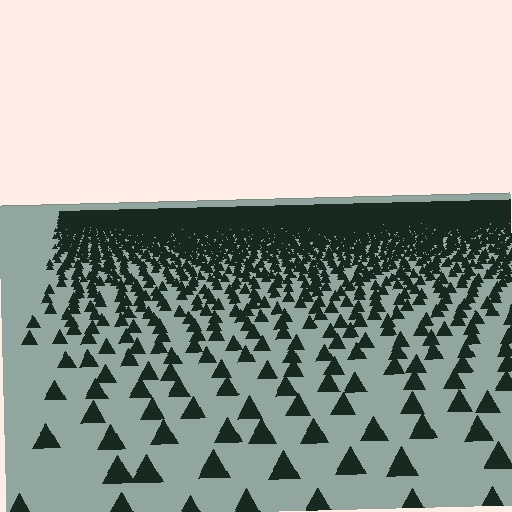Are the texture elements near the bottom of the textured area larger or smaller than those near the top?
Larger. Near the bottom, elements are closer to the viewer and appear at a bigger on-screen size.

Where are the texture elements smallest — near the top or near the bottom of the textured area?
Near the top.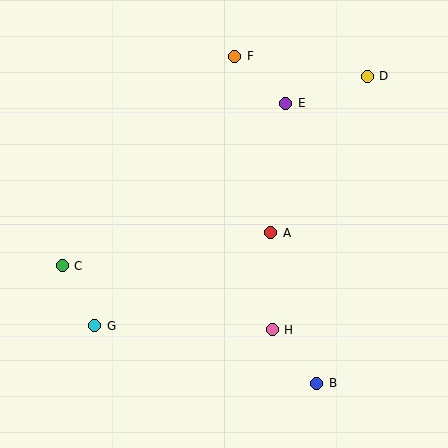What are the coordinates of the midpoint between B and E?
The midpoint between B and E is at (301, 243).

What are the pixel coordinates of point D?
Point D is at (367, 76).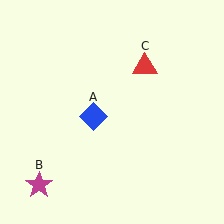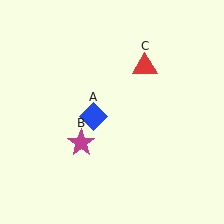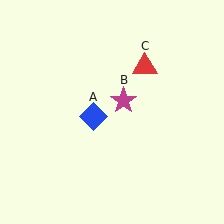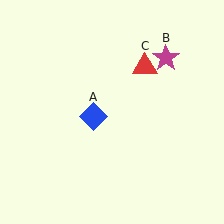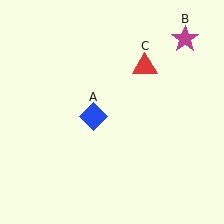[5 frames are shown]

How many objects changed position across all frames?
1 object changed position: magenta star (object B).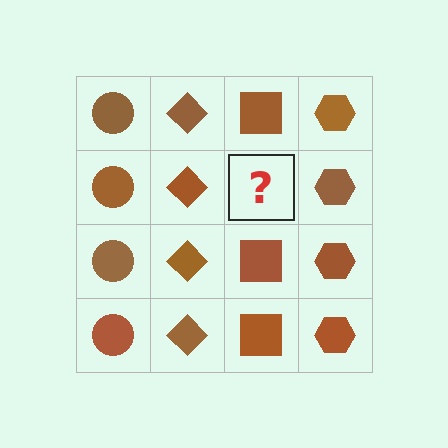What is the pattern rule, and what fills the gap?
The rule is that each column has a consistent shape. The gap should be filled with a brown square.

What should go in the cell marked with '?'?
The missing cell should contain a brown square.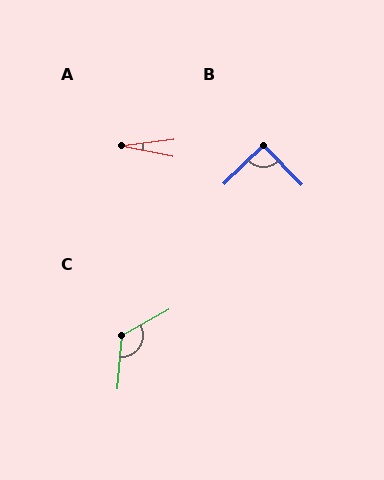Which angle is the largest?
C, at approximately 124 degrees.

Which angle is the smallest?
A, at approximately 19 degrees.